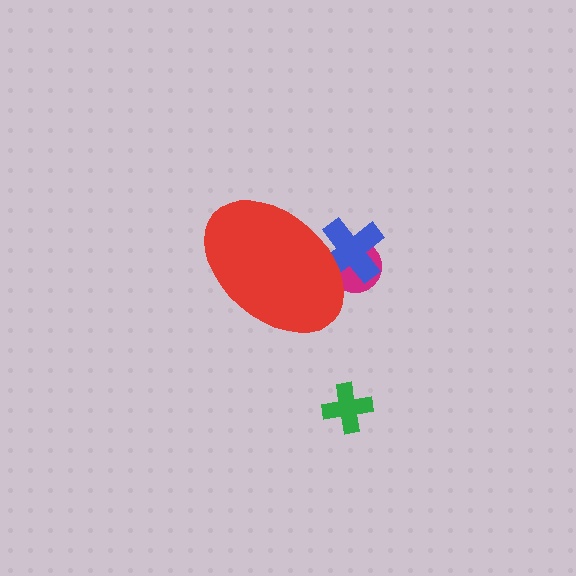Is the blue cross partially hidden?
Yes, the blue cross is partially hidden behind the red ellipse.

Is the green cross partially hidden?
No, the green cross is fully visible.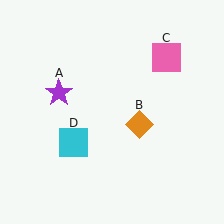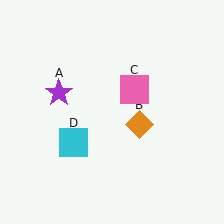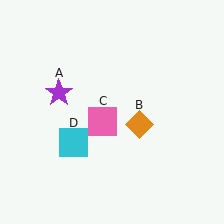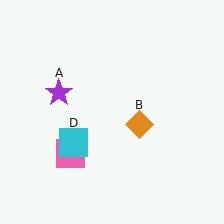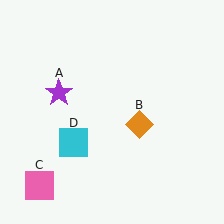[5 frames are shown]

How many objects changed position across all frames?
1 object changed position: pink square (object C).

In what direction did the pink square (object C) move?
The pink square (object C) moved down and to the left.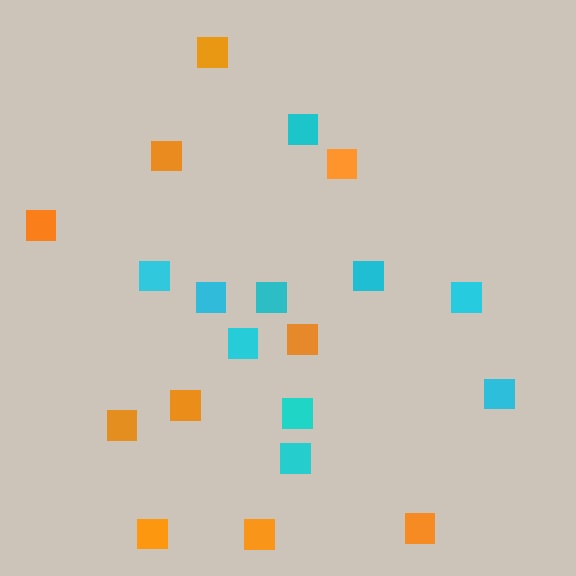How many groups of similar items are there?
There are 2 groups: one group of cyan squares (10) and one group of orange squares (10).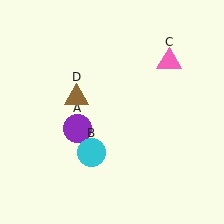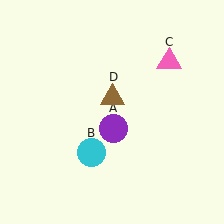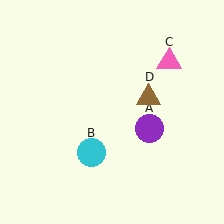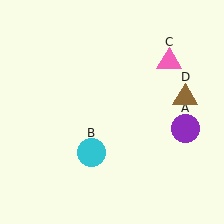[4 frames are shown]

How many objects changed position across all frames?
2 objects changed position: purple circle (object A), brown triangle (object D).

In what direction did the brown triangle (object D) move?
The brown triangle (object D) moved right.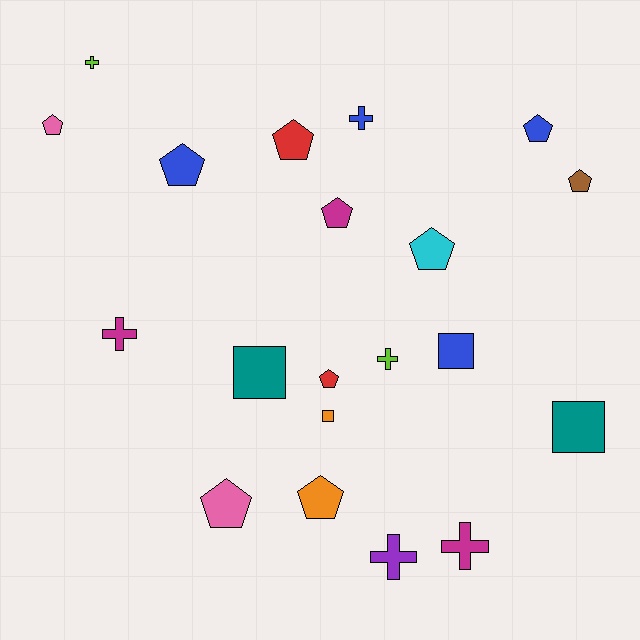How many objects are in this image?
There are 20 objects.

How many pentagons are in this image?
There are 10 pentagons.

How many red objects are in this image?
There are 2 red objects.